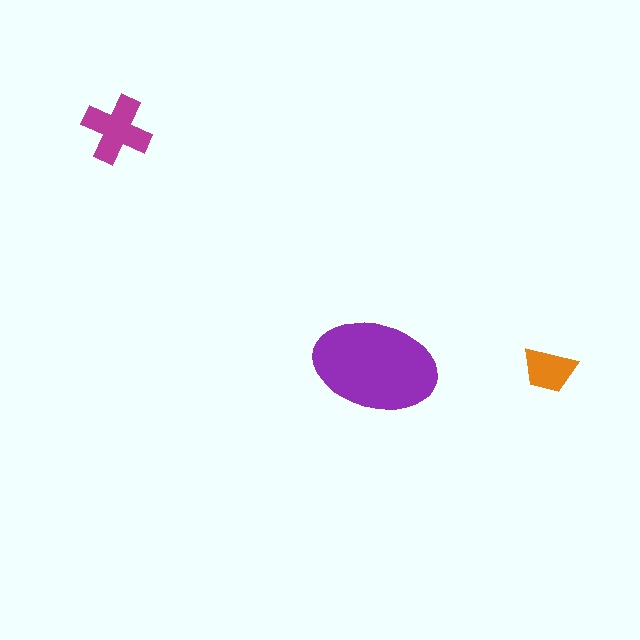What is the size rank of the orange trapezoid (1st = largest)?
3rd.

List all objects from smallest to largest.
The orange trapezoid, the magenta cross, the purple ellipse.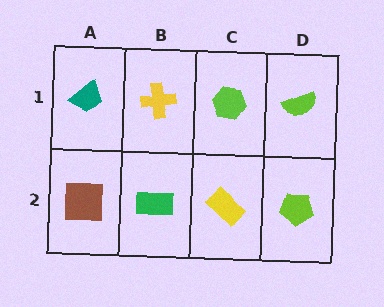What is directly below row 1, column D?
A lime pentagon.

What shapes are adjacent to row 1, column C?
A yellow rectangle (row 2, column C), a yellow cross (row 1, column B), a lime semicircle (row 1, column D).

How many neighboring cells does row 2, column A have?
2.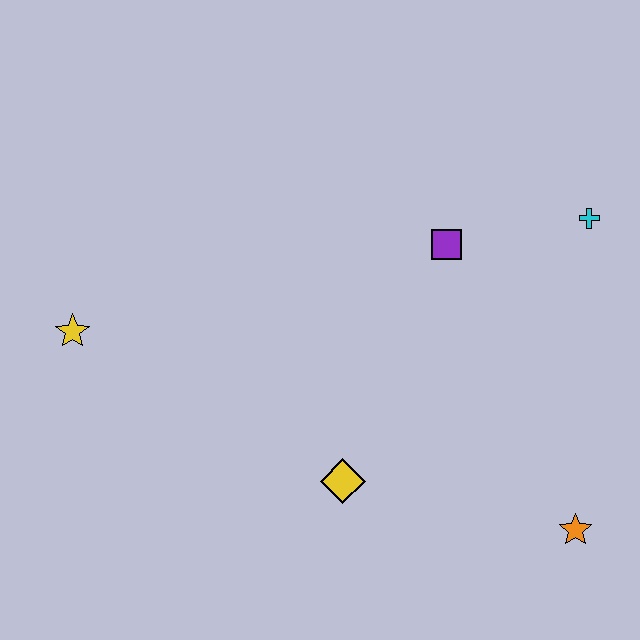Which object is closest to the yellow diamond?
The orange star is closest to the yellow diamond.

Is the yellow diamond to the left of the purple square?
Yes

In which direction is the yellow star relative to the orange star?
The yellow star is to the left of the orange star.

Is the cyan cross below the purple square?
No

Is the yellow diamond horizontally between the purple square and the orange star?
No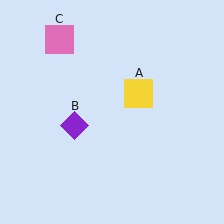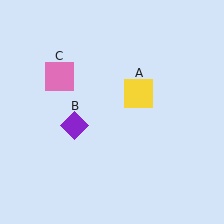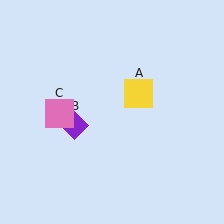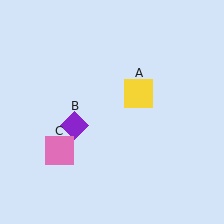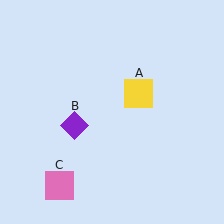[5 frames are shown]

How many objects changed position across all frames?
1 object changed position: pink square (object C).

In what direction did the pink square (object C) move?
The pink square (object C) moved down.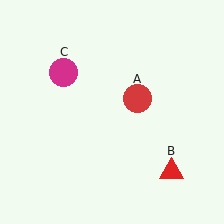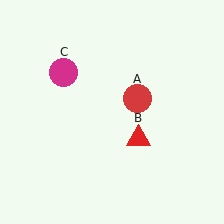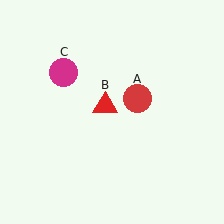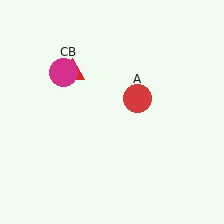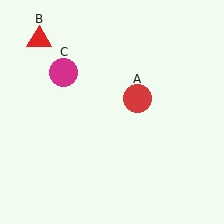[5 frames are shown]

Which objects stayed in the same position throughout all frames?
Red circle (object A) and magenta circle (object C) remained stationary.